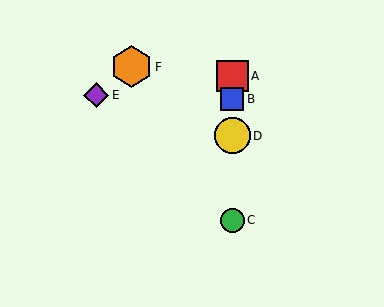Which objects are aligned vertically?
Objects A, B, C, D are aligned vertically.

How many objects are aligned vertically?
4 objects (A, B, C, D) are aligned vertically.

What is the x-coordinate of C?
Object C is at x≈232.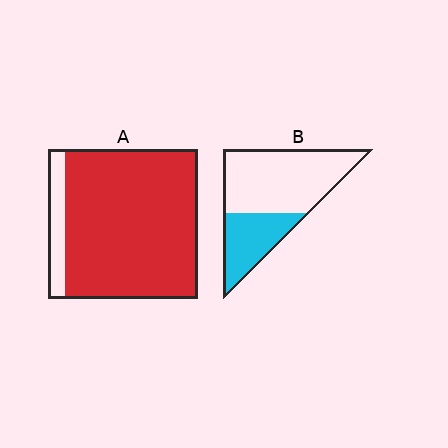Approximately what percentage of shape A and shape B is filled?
A is approximately 90% and B is approximately 35%.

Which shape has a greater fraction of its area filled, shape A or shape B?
Shape A.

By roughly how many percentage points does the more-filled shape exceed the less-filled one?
By roughly 55 percentage points (A over B).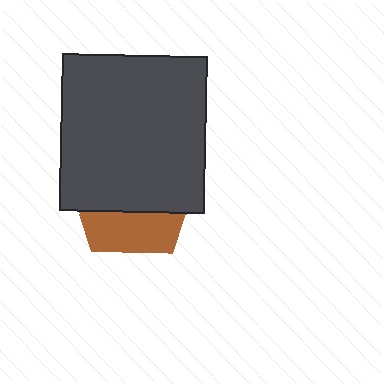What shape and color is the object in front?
The object in front is a dark gray rectangle.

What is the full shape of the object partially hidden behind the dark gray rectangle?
The partially hidden object is a brown pentagon.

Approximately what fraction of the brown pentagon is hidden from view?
Roughly 67% of the brown pentagon is hidden behind the dark gray rectangle.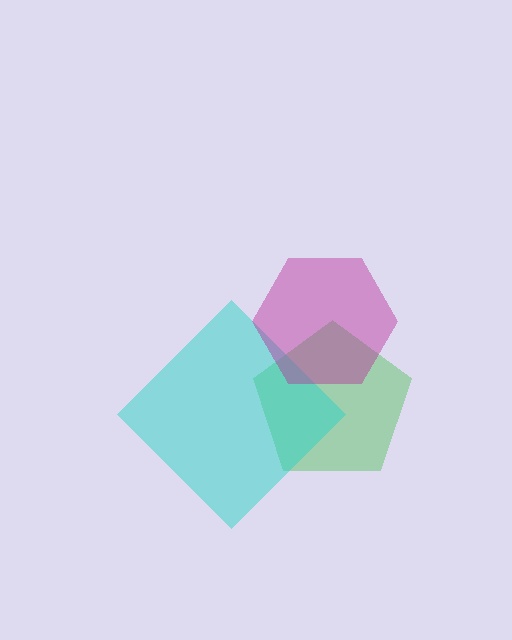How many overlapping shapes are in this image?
There are 3 overlapping shapes in the image.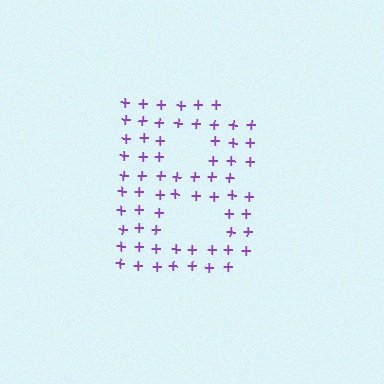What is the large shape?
The large shape is the letter B.